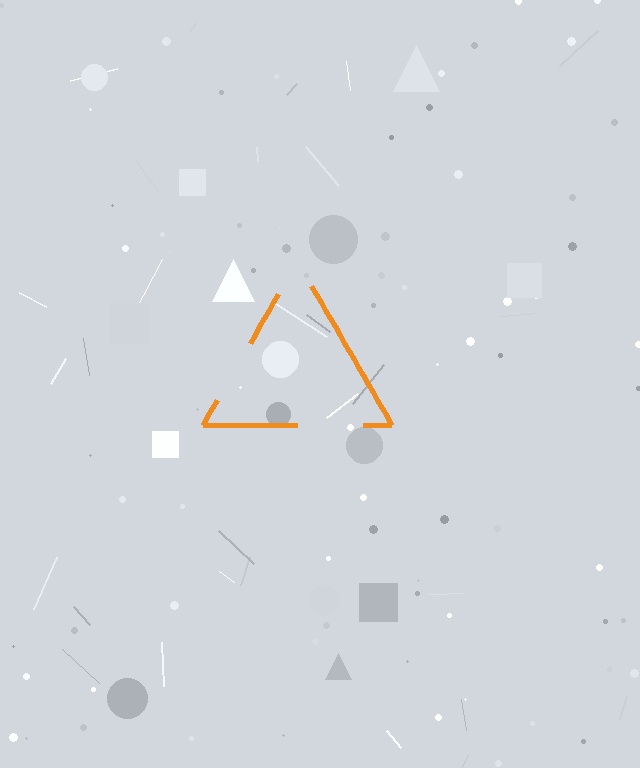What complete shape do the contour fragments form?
The contour fragments form a triangle.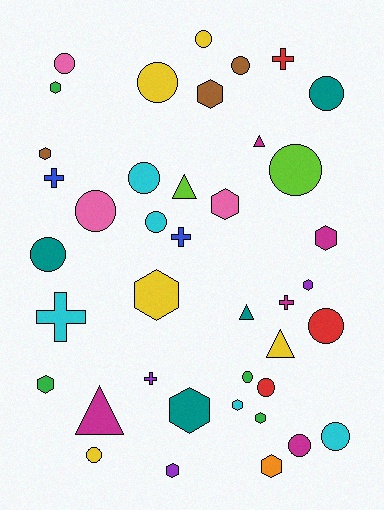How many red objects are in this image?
There are 3 red objects.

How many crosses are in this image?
There are 6 crosses.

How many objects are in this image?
There are 40 objects.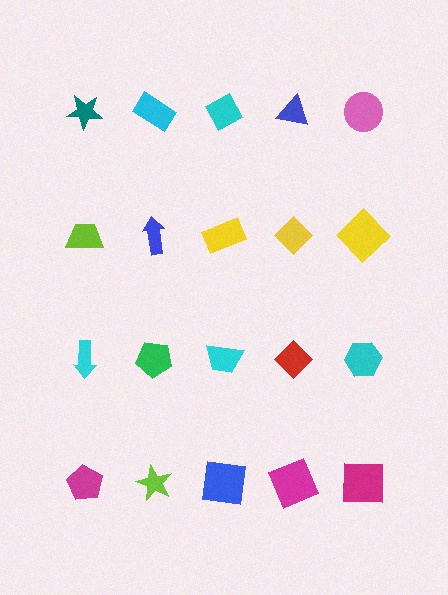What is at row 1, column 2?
A cyan rectangle.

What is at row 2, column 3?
A yellow rectangle.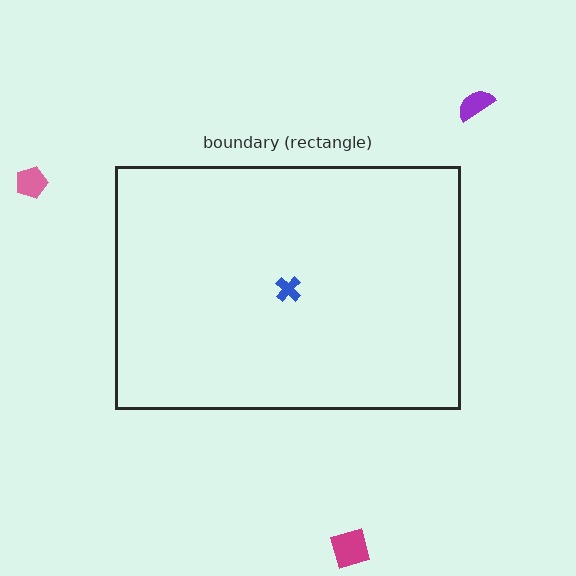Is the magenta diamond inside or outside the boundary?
Outside.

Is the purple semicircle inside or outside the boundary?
Outside.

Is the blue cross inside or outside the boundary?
Inside.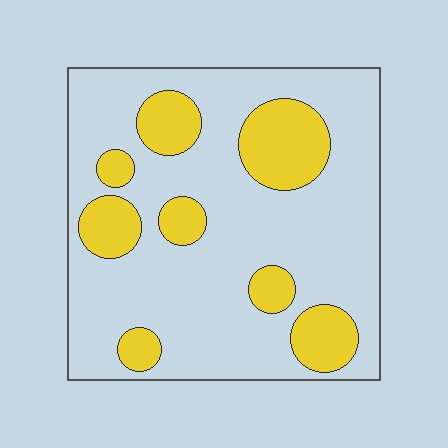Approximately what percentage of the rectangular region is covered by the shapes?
Approximately 25%.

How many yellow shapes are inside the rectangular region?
8.